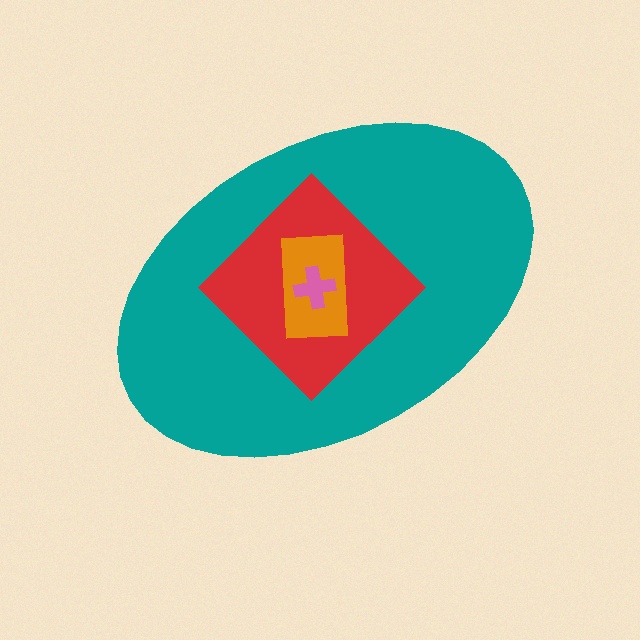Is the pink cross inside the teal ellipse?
Yes.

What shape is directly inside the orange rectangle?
The pink cross.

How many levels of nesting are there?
4.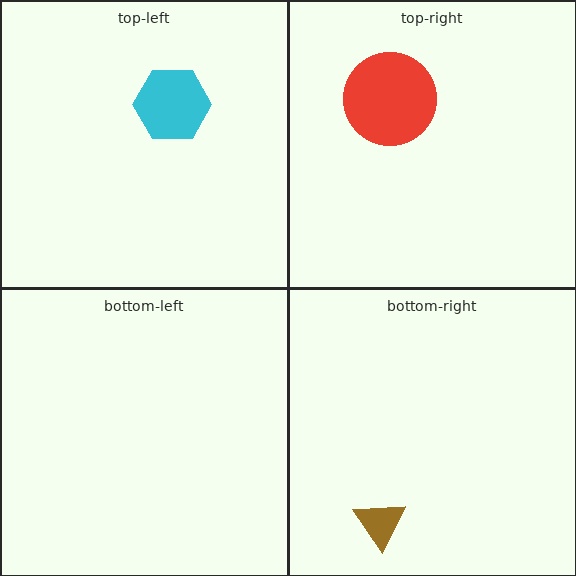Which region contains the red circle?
The top-right region.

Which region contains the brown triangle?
The bottom-right region.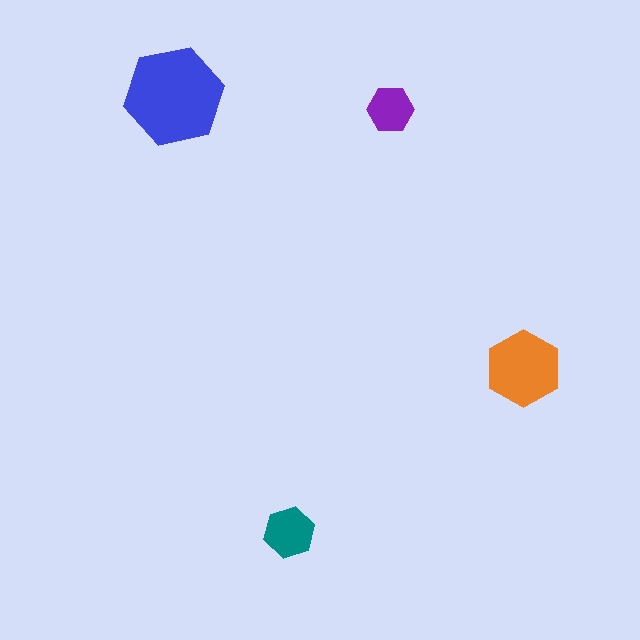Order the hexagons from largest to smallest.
the blue one, the orange one, the teal one, the purple one.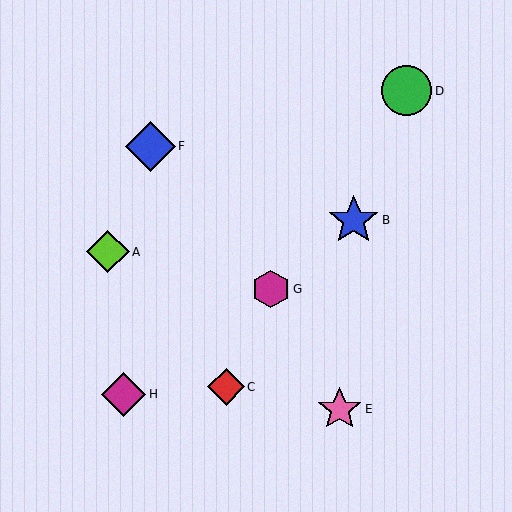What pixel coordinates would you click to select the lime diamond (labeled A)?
Click at (108, 252) to select the lime diamond A.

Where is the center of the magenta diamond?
The center of the magenta diamond is at (124, 394).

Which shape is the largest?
The green circle (labeled D) is the largest.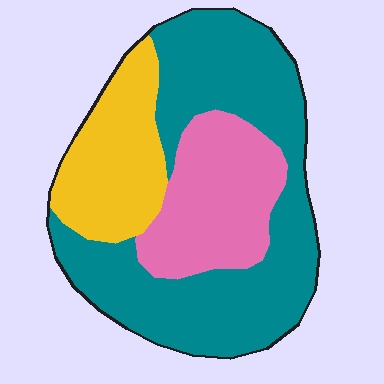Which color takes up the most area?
Teal, at roughly 55%.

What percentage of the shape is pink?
Pink covers about 25% of the shape.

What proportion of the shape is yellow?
Yellow covers around 20% of the shape.